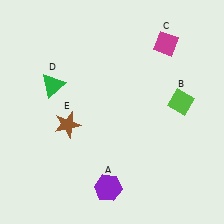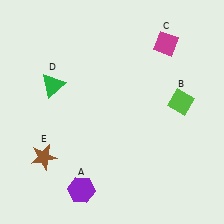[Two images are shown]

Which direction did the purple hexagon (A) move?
The purple hexagon (A) moved left.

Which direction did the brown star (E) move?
The brown star (E) moved down.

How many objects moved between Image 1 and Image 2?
2 objects moved between the two images.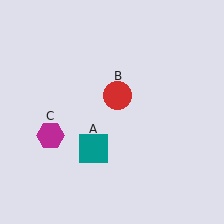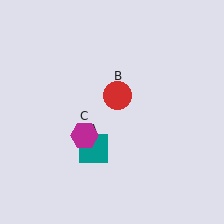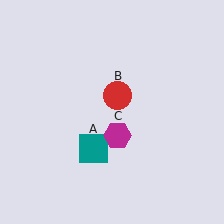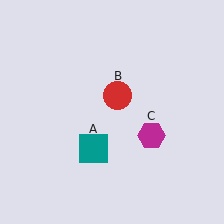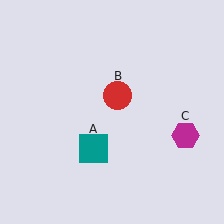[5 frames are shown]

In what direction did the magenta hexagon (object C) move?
The magenta hexagon (object C) moved right.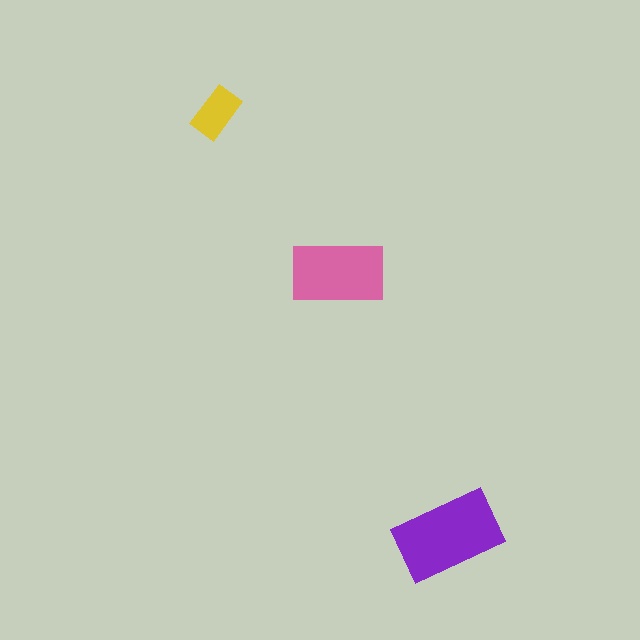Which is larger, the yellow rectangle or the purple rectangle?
The purple one.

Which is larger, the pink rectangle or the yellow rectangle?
The pink one.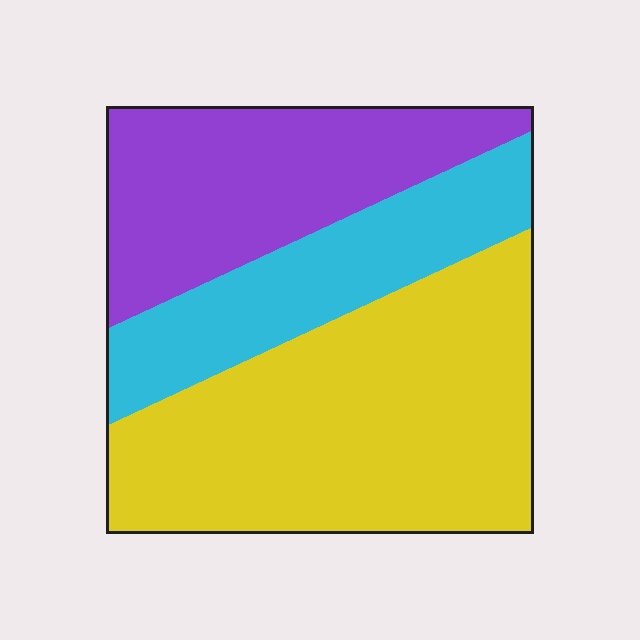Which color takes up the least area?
Cyan, at roughly 25%.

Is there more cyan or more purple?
Purple.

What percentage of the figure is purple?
Purple covers 29% of the figure.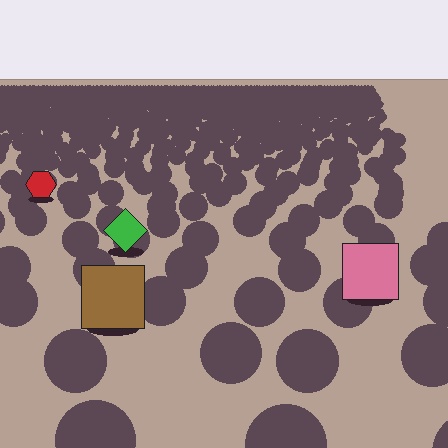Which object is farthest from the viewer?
The red hexagon is farthest from the viewer. It appears smaller and the ground texture around it is denser.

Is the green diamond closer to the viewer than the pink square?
No. The pink square is closer — you can tell from the texture gradient: the ground texture is coarser near it.